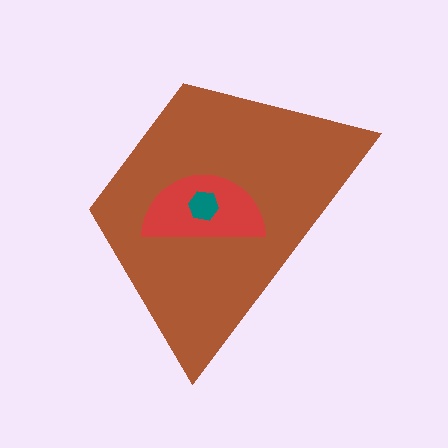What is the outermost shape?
The brown trapezoid.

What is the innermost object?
The teal hexagon.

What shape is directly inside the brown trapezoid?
The red semicircle.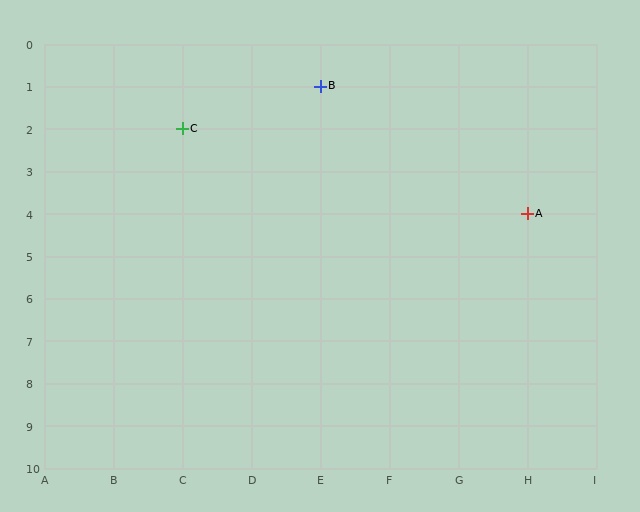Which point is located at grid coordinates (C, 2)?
Point C is at (C, 2).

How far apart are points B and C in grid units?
Points B and C are 2 columns and 1 row apart (about 2.2 grid units diagonally).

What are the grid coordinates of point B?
Point B is at grid coordinates (E, 1).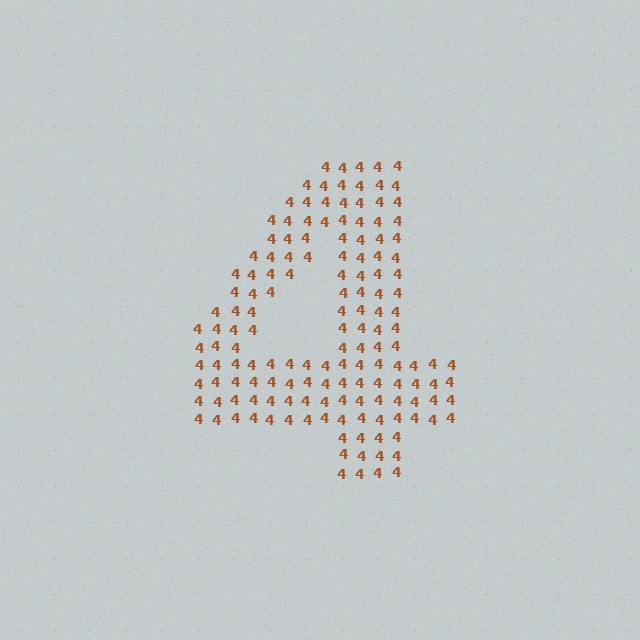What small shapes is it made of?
It is made of small digit 4's.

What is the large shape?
The large shape is the digit 4.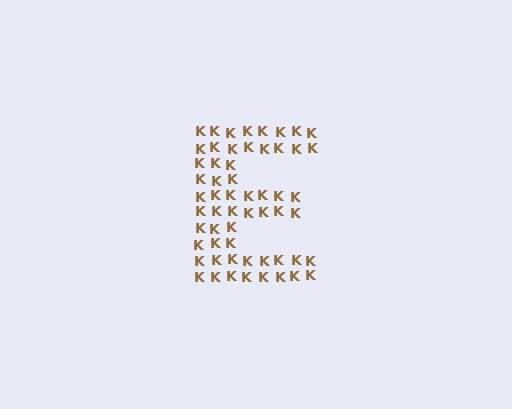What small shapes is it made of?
It is made of small letter K's.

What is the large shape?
The large shape is the letter E.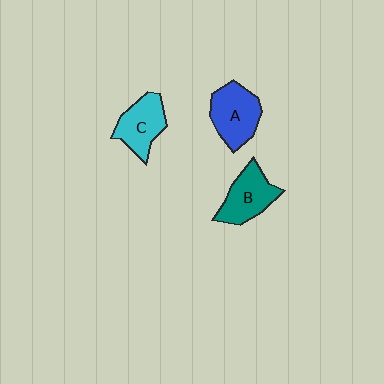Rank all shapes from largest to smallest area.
From largest to smallest: A (blue), B (teal), C (cyan).